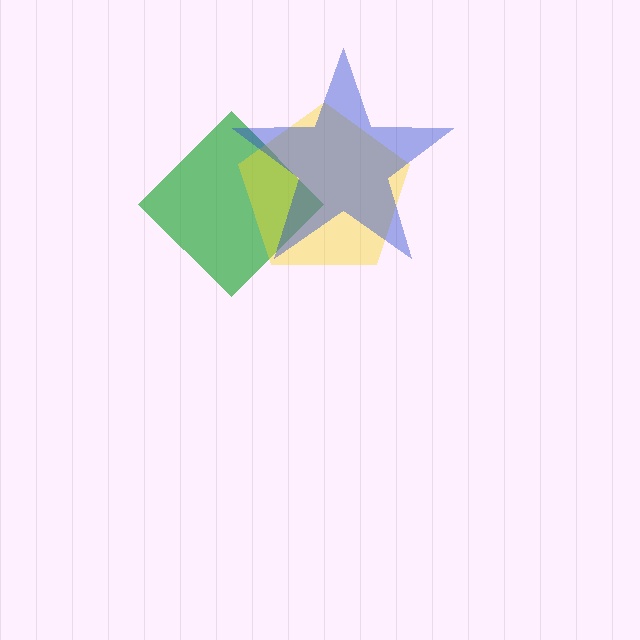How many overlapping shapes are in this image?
There are 3 overlapping shapes in the image.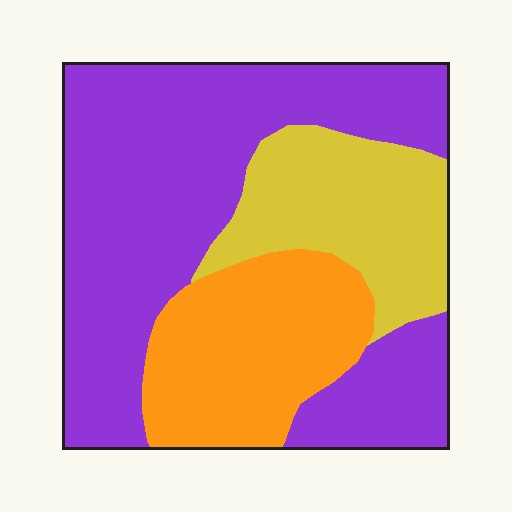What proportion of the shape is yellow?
Yellow covers around 20% of the shape.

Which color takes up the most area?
Purple, at roughly 55%.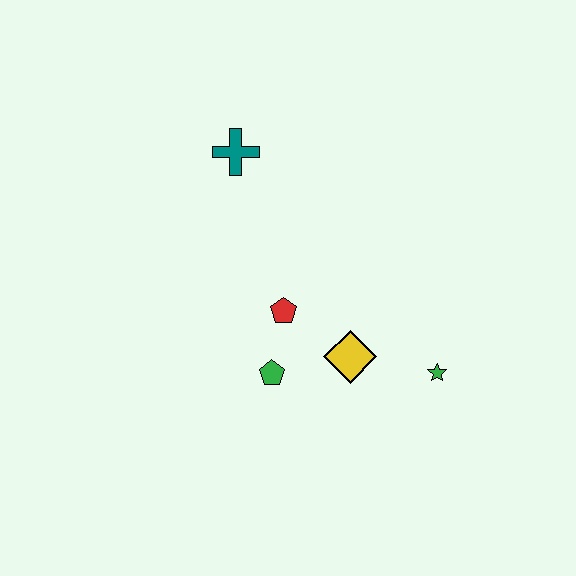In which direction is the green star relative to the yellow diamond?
The green star is to the right of the yellow diamond.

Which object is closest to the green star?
The yellow diamond is closest to the green star.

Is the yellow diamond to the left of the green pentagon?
No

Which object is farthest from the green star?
The teal cross is farthest from the green star.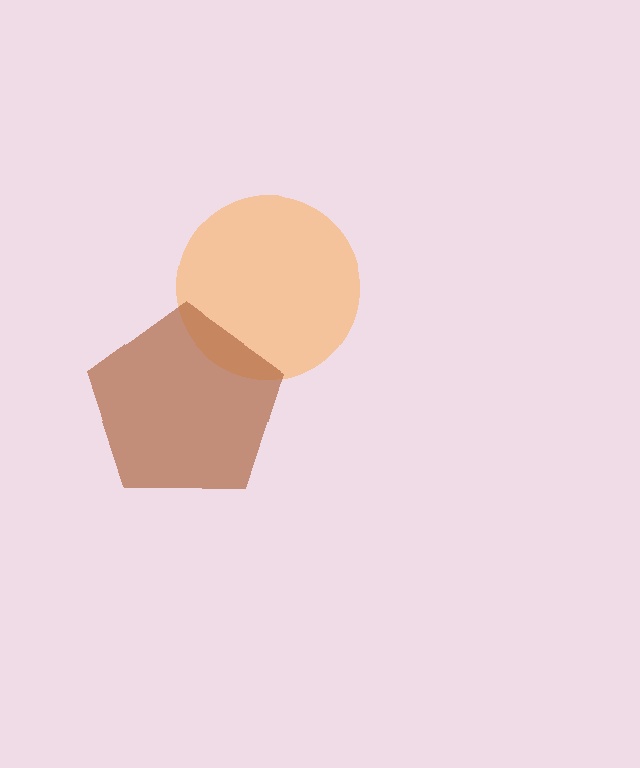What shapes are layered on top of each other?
The layered shapes are: an orange circle, a brown pentagon.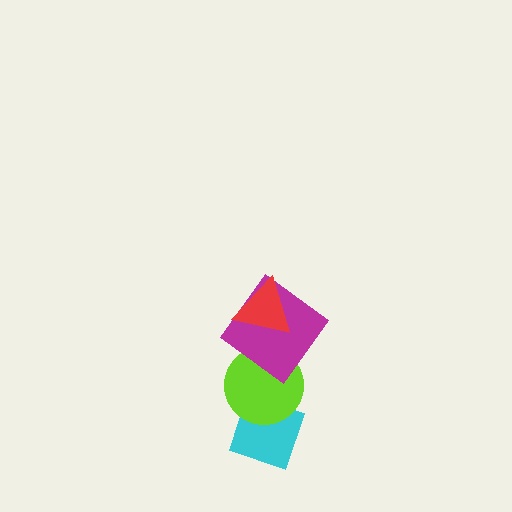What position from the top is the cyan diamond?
The cyan diamond is 4th from the top.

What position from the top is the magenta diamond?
The magenta diamond is 2nd from the top.